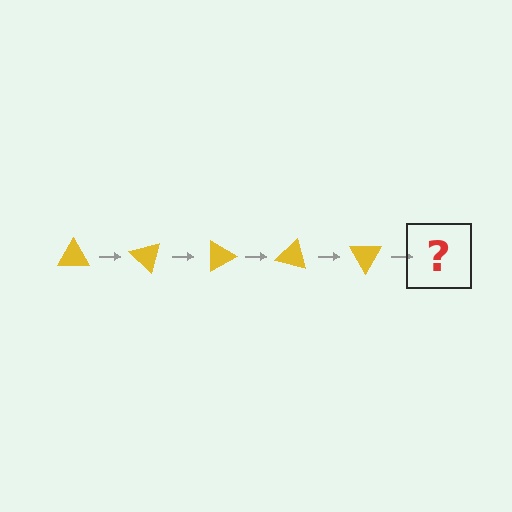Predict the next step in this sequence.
The next step is a yellow triangle rotated 225 degrees.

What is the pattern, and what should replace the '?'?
The pattern is that the triangle rotates 45 degrees each step. The '?' should be a yellow triangle rotated 225 degrees.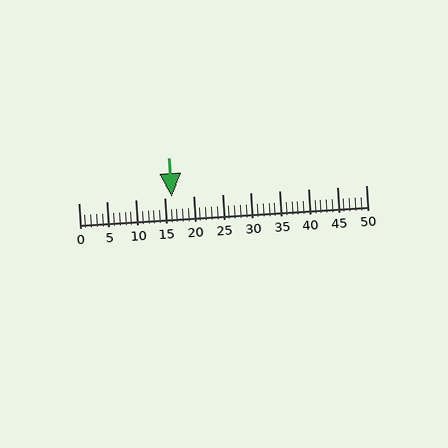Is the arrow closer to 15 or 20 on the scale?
The arrow is closer to 15.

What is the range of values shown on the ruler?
The ruler shows values from 0 to 50.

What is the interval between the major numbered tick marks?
The major tick marks are spaced 5 units apart.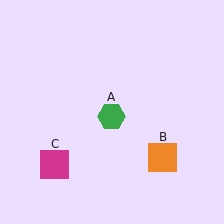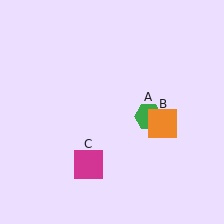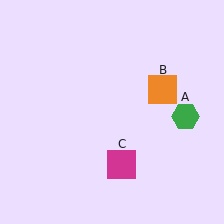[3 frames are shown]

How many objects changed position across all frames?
3 objects changed position: green hexagon (object A), orange square (object B), magenta square (object C).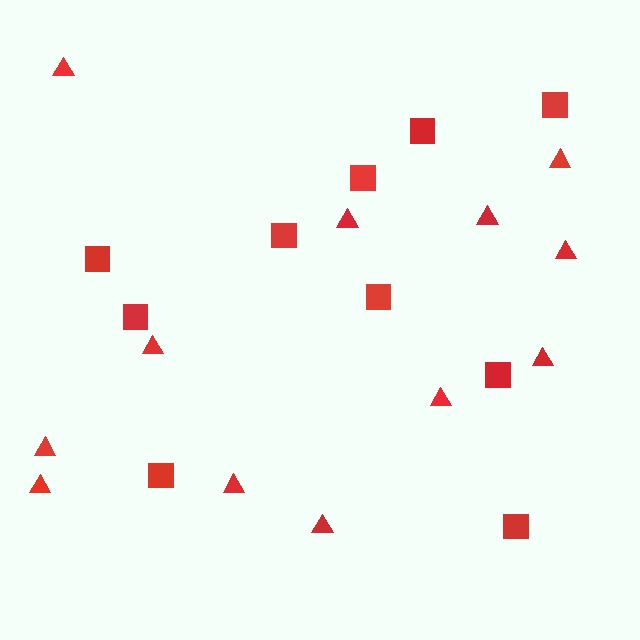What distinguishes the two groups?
There are 2 groups: one group of triangles (12) and one group of squares (10).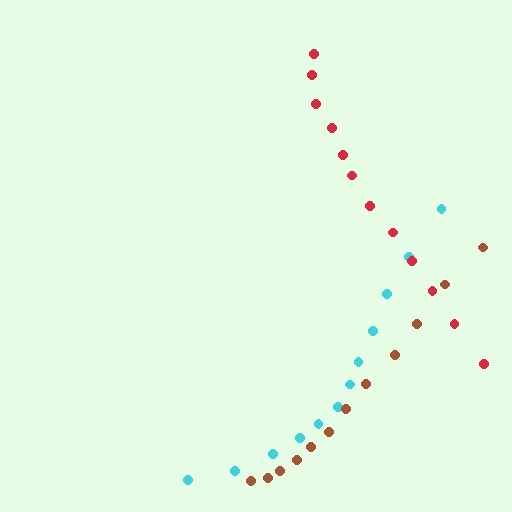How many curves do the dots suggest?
There are 3 distinct paths.